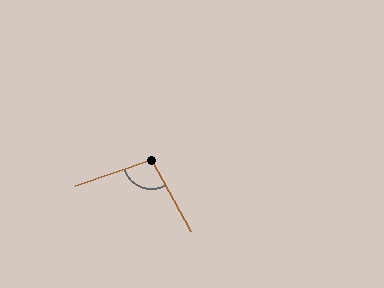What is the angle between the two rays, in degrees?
Approximately 100 degrees.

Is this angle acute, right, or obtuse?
It is obtuse.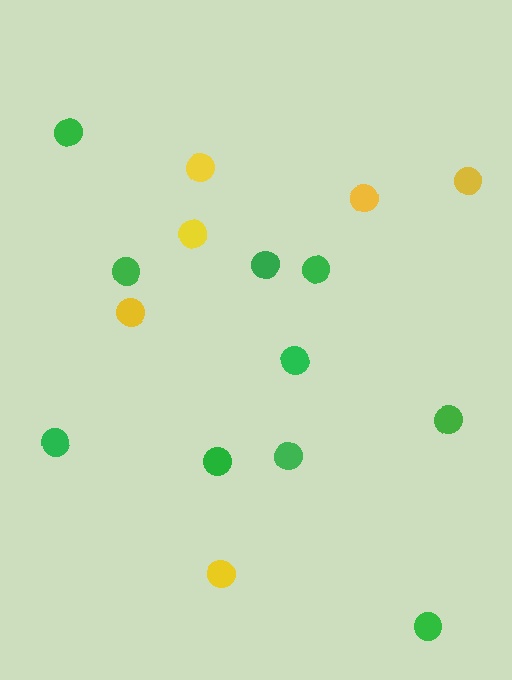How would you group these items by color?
There are 2 groups: one group of green circles (10) and one group of yellow circles (6).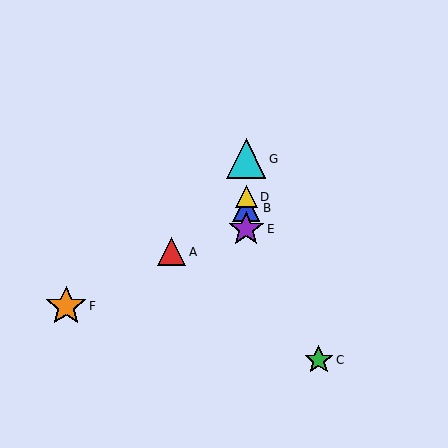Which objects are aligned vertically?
Objects B, D, E, G are aligned vertically.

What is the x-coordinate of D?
Object D is at x≈246.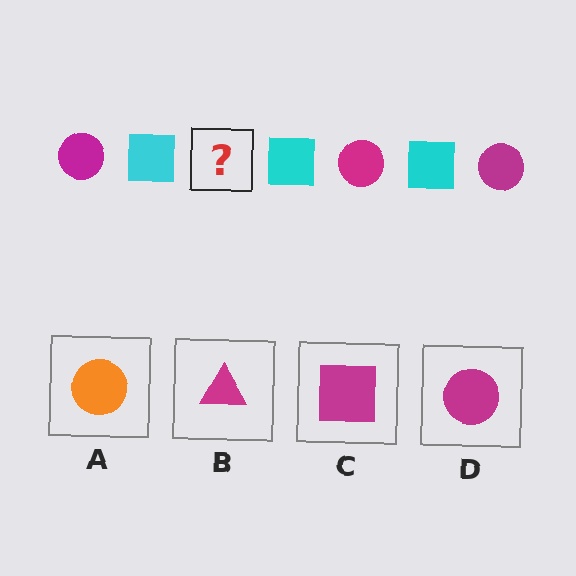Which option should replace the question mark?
Option D.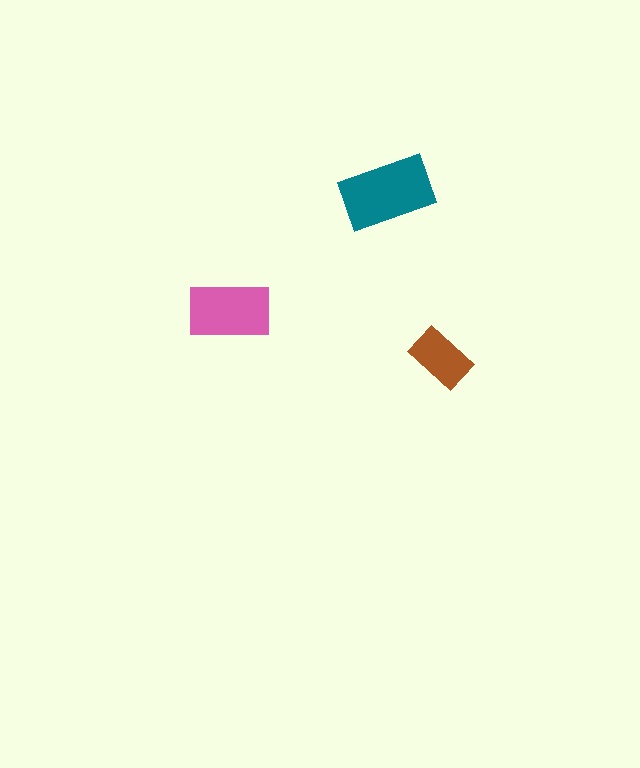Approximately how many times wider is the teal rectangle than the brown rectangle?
About 1.5 times wider.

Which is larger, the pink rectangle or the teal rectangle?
The teal one.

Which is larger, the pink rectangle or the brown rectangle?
The pink one.